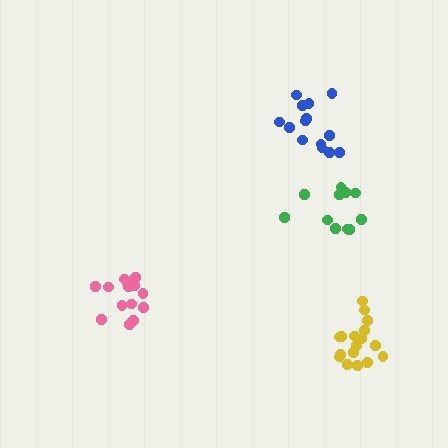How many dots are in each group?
Group 1: 15 dots, Group 2: 11 dots, Group 3: 14 dots, Group 4: 17 dots (57 total).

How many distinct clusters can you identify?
There are 4 distinct clusters.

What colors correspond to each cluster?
The clusters are colored: pink, green, blue, yellow.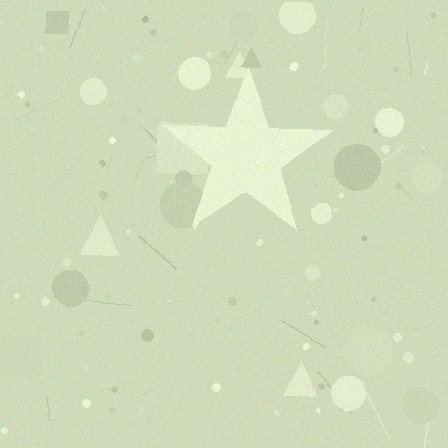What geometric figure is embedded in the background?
A star is embedded in the background.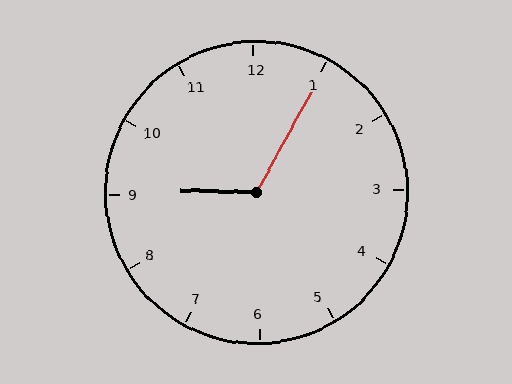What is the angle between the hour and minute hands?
Approximately 118 degrees.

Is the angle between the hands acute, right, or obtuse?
It is obtuse.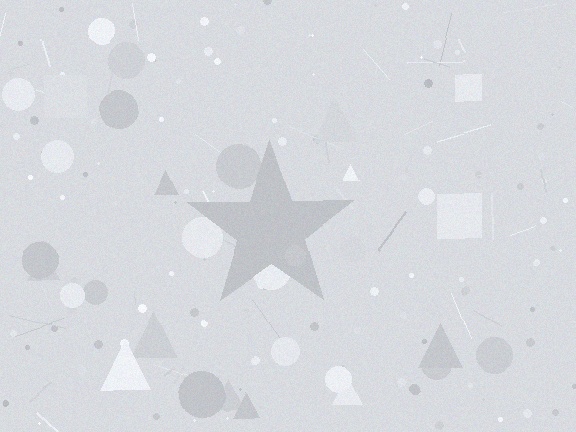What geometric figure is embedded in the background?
A star is embedded in the background.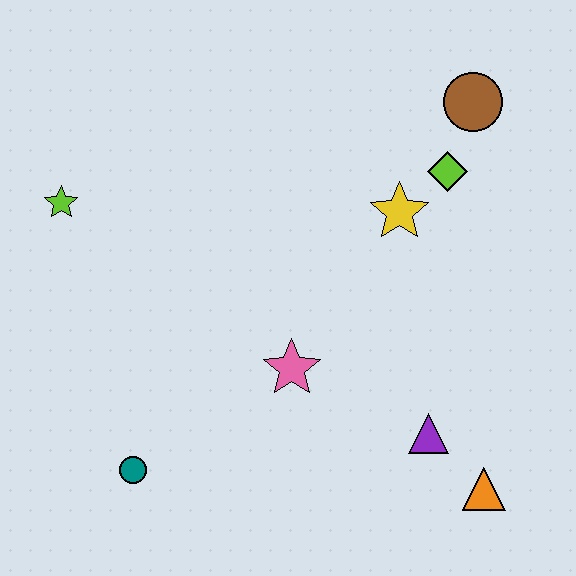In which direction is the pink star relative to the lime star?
The pink star is to the right of the lime star.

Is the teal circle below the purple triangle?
Yes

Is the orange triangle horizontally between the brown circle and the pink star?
No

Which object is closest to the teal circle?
The pink star is closest to the teal circle.